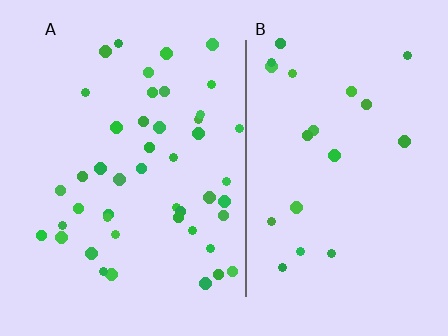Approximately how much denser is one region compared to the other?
Approximately 2.2× — region A over region B.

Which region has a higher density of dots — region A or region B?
A (the left).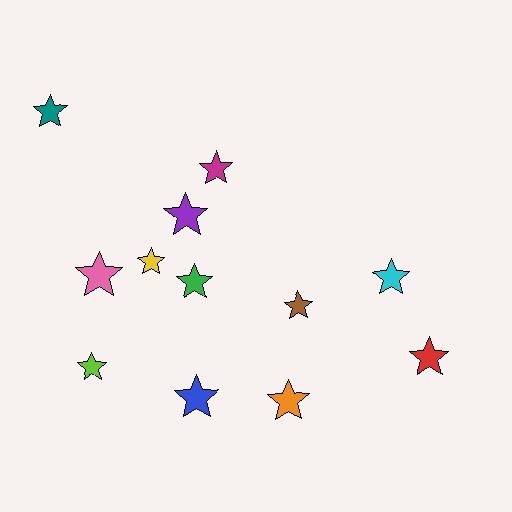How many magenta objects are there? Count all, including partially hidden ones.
There is 1 magenta object.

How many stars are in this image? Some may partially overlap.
There are 12 stars.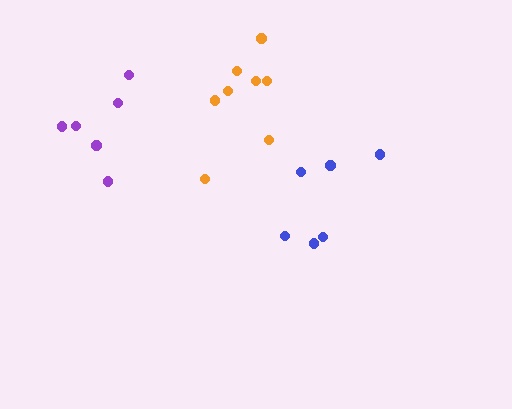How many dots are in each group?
Group 1: 6 dots, Group 2: 8 dots, Group 3: 6 dots (20 total).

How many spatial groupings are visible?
There are 3 spatial groupings.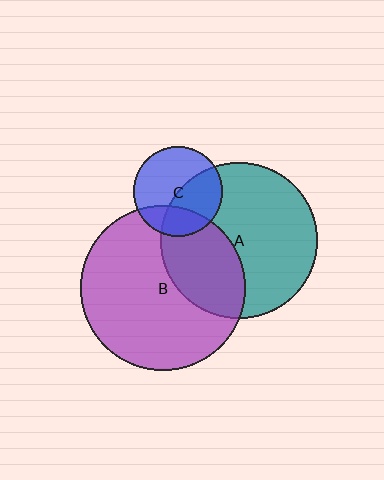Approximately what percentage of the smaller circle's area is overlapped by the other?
Approximately 25%.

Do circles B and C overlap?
Yes.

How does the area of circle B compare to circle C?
Approximately 3.4 times.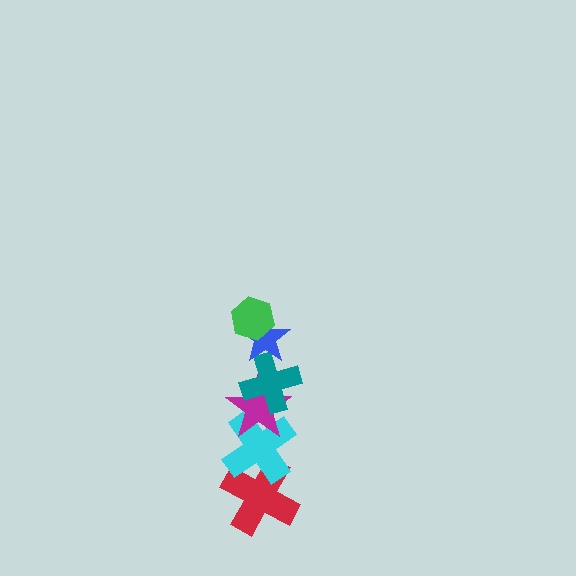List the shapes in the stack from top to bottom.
From top to bottom: the green hexagon, the blue star, the teal cross, the magenta star, the cyan cross, the red cross.